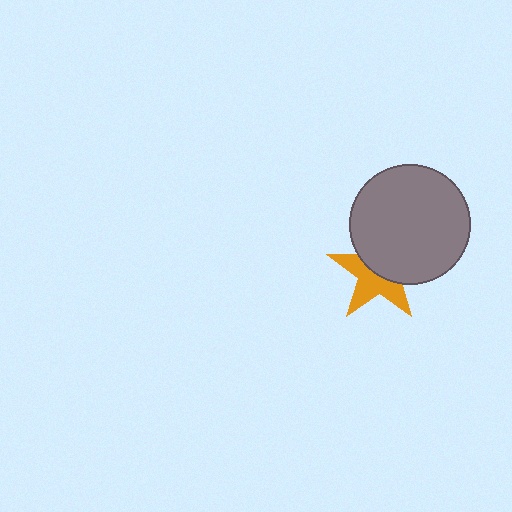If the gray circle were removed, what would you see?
You would see the complete orange star.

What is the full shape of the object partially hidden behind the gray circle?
The partially hidden object is an orange star.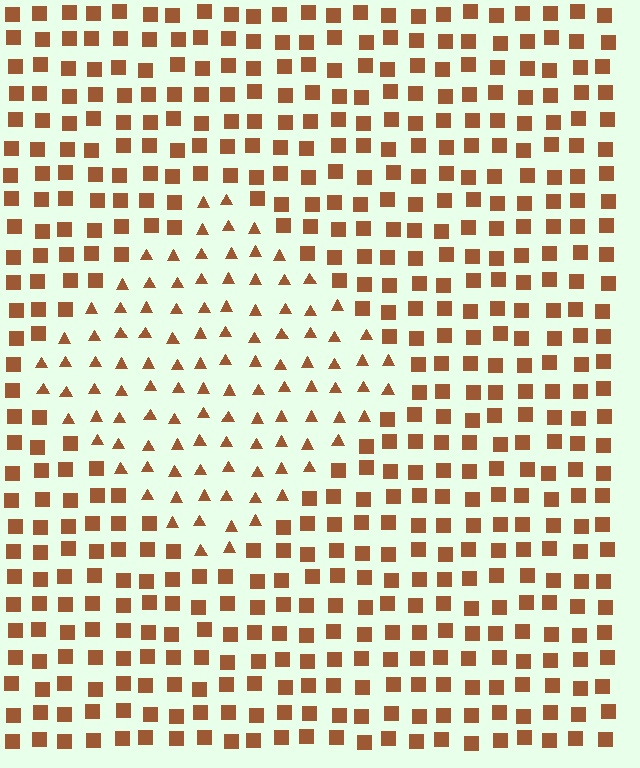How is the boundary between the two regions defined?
The boundary is defined by a change in element shape: triangles inside vs. squares outside. All elements share the same color and spacing.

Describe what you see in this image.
The image is filled with small brown elements arranged in a uniform grid. A diamond-shaped region contains triangles, while the surrounding area contains squares. The boundary is defined purely by the change in element shape.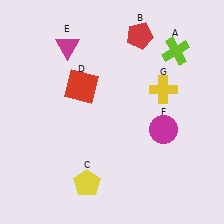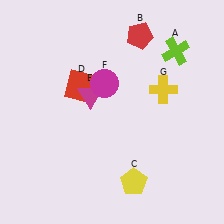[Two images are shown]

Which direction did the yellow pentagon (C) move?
The yellow pentagon (C) moved right.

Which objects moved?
The objects that moved are: the yellow pentagon (C), the magenta triangle (E), the magenta circle (F).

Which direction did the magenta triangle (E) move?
The magenta triangle (E) moved down.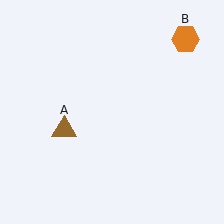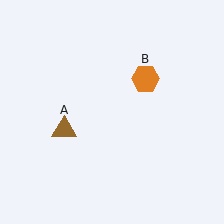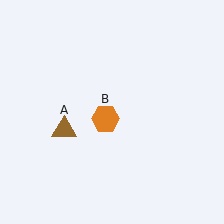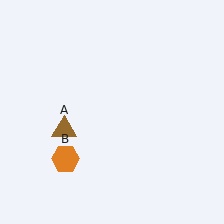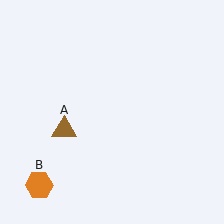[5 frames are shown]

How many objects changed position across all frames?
1 object changed position: orange hexagon (object B).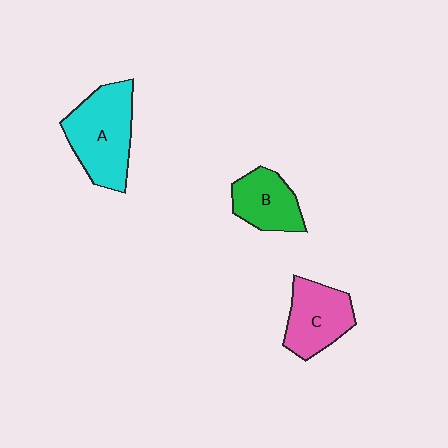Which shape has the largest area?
Shape A (cyan).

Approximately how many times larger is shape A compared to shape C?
Approximately 1.4 times.